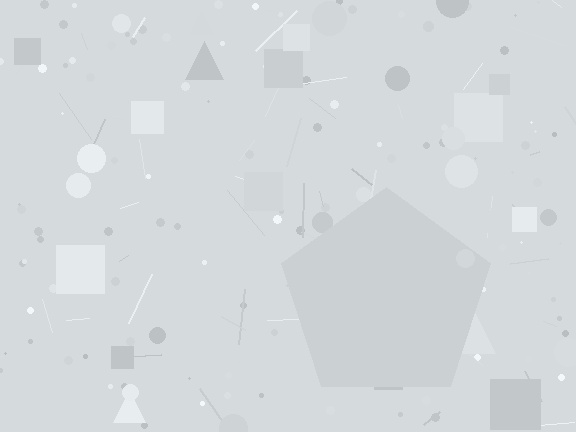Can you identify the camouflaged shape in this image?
The camouflaged shape is a pentagon.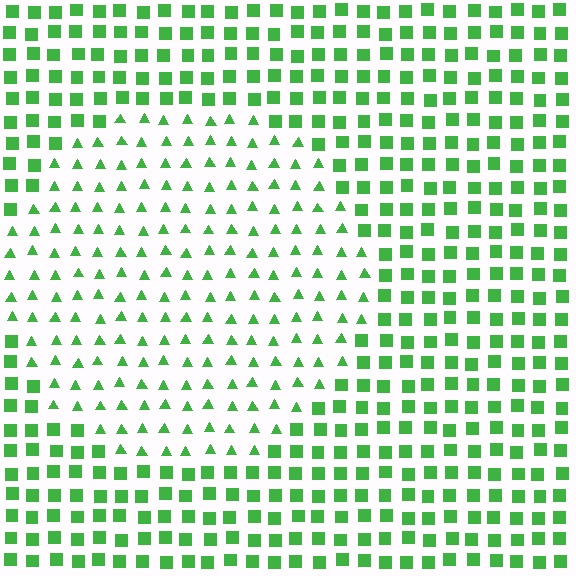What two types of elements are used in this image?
The image uses triangles inside the circle region and squares outside it.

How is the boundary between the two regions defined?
The boundary is defined by a change in element shape: triangles inside vs. squares outside. All elements share the same color and spacing.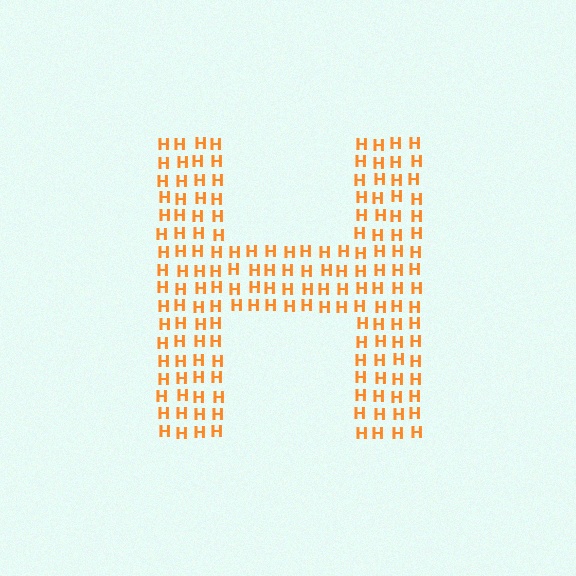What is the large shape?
The large shape is the letter H.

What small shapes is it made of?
It is made of small letter H's.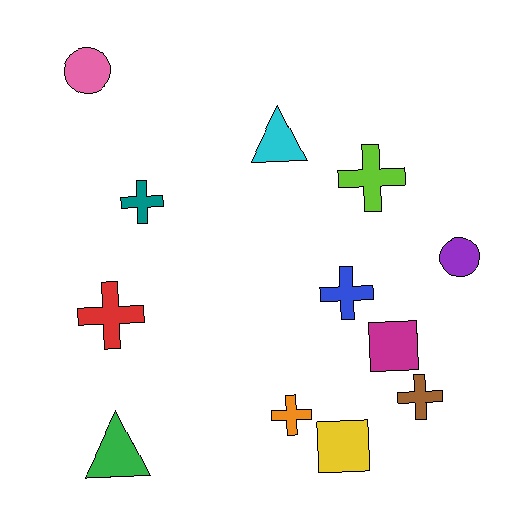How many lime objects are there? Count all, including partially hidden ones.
There is 1 lime object.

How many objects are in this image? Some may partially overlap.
There are 12 objects.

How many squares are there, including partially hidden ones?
There are 2 squares.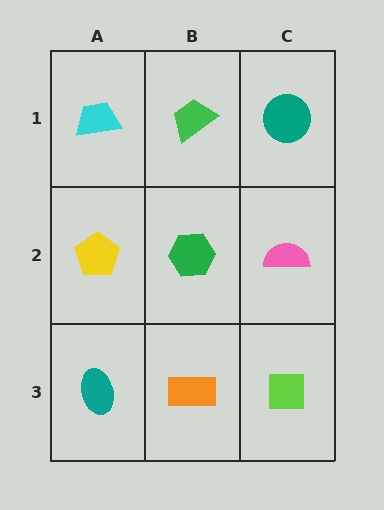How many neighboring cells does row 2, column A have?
3.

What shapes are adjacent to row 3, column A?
A yellow pentagon (row 2, column A), an orange rectangle (row 3, column B).